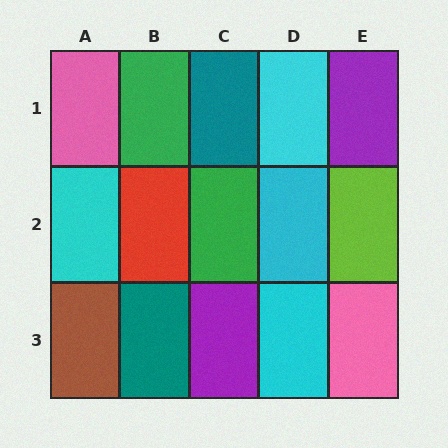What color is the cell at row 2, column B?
Red.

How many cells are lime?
1 cell is lime.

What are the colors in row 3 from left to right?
Brown, teal, purple, cyan, pink.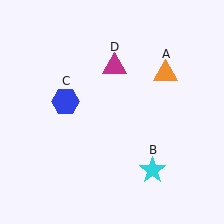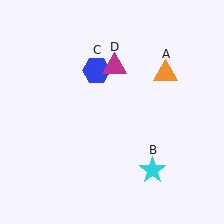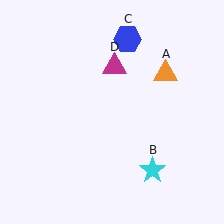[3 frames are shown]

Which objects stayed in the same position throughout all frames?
Orange triangle (object A) and cyan star (object B) and magenta triangle (object D) remained stationary.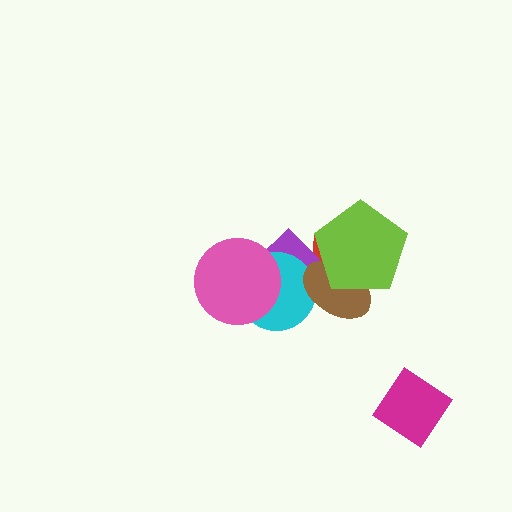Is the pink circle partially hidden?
No, no other shape covers it.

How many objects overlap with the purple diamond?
4 objects overlap with the purple diamond.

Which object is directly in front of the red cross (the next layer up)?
The purple diamond is directly in front of the red cross.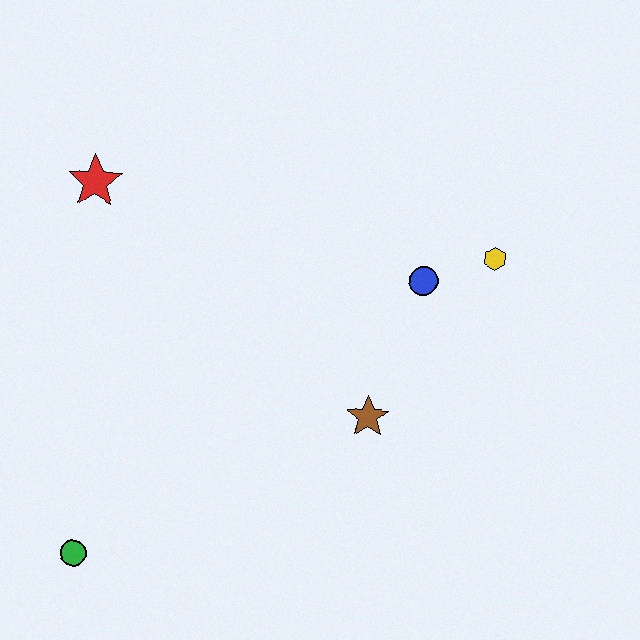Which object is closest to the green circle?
The brown star is closest to the green circle.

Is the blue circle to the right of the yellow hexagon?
No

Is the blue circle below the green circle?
No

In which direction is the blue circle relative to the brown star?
The blue circle is above the brown star.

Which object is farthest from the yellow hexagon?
The green circle is farthest from the yellow hexagon.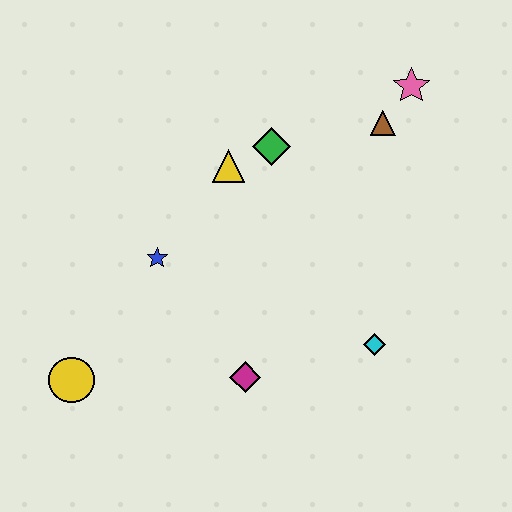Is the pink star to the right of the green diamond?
Yes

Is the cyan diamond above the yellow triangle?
No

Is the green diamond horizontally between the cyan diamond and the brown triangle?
No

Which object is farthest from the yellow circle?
The pink star is farthest from the yellow circle.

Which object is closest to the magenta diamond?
The cyan diamond is closest to the magenta diamond.